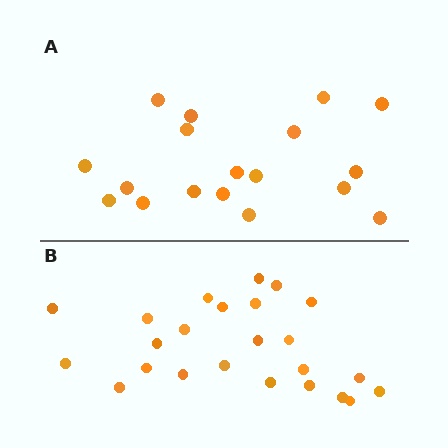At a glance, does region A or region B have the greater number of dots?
Region B (the bottom region) has more dots.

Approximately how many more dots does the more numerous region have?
Region B has about 6 more dots than region A.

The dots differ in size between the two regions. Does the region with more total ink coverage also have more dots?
No. Region A has more total ink coverage because its dots are larger, but region B actually contains more individual dots. Total area can be misleading — the number of items is what matters here.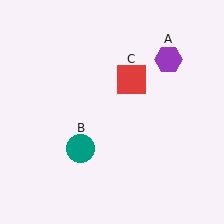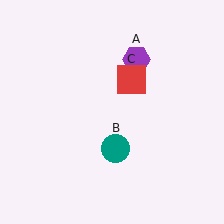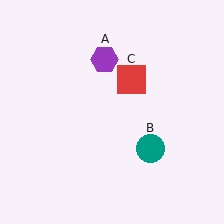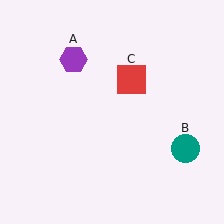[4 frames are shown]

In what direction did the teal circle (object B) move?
The teal circle (object B) moved right.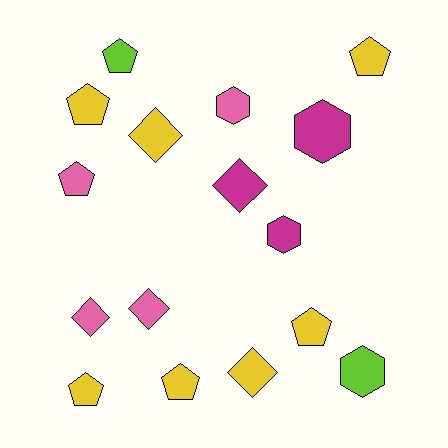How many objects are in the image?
There are 16 objects.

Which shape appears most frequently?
Pentagon, with 7 objects.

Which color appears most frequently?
Yellow, with 7 objects.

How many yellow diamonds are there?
There are 2 yellow diamonds.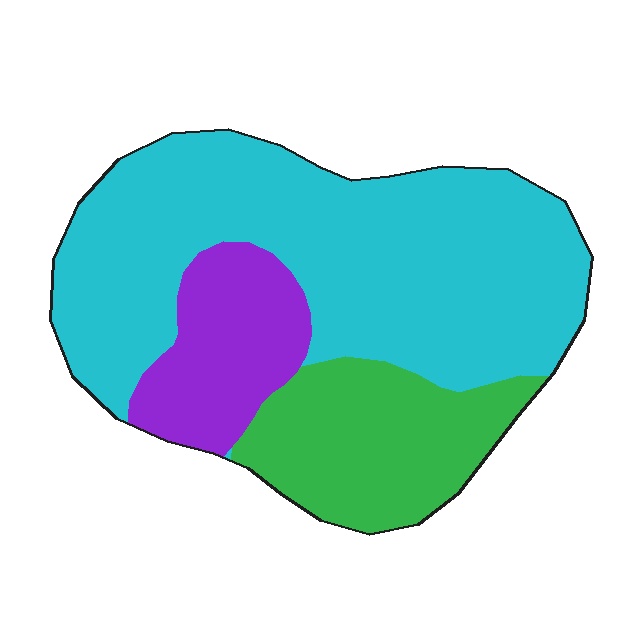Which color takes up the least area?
Purple, at roughly 15%.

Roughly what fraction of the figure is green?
Green covers about 20% of the figure.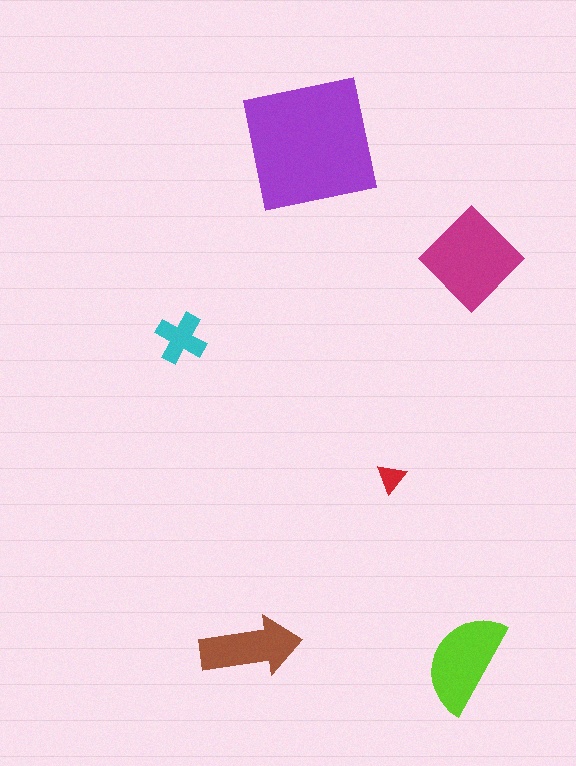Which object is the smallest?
The red triangle.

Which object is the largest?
The purple square.